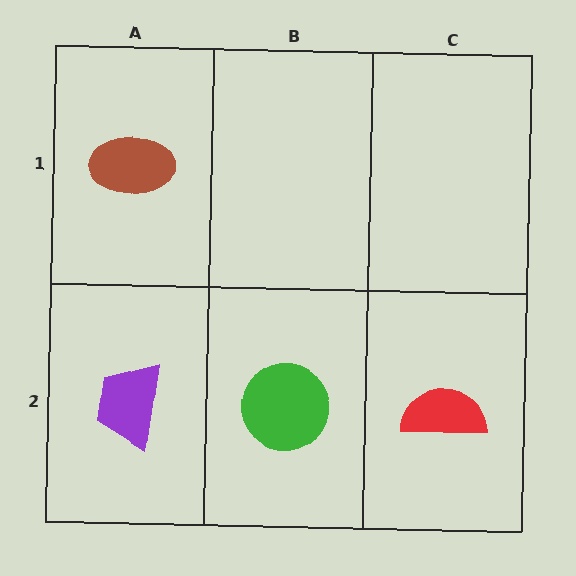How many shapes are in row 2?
3 shapes.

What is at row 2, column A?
A purple trapezoid.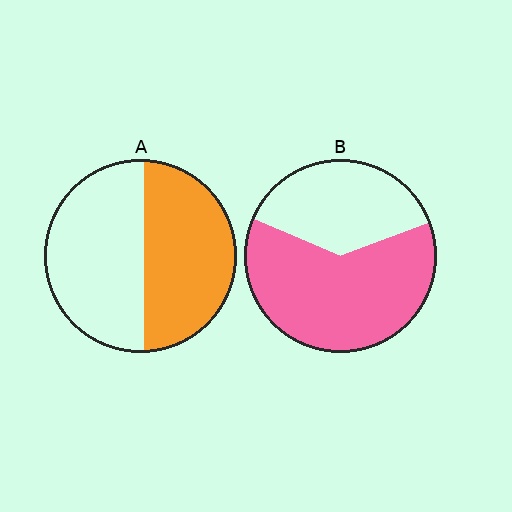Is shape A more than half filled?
Roughly half.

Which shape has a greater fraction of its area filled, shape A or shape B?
Shape B.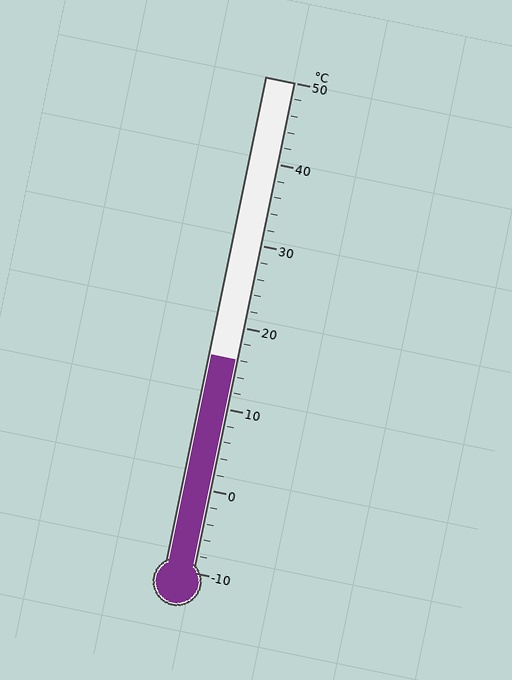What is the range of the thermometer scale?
The thermometer scale ranges from -10°C to 50°C.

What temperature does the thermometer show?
The thermometer shows approximately 16°C.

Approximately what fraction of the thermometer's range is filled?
The thermometer is filled to approximately 45% of its range.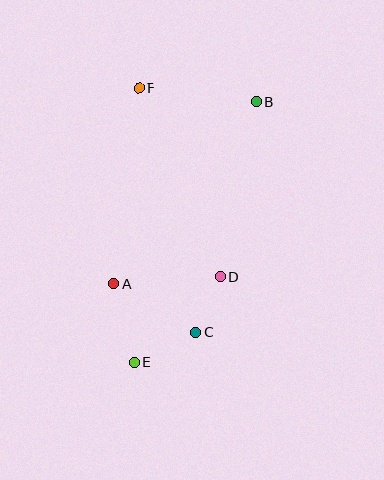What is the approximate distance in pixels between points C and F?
The distance between C and F is approximately 250 pixels.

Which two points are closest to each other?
Points C and D are closest to each other.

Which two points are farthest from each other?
Points B and E are farthest from each other.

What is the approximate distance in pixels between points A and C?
The distance between A and C is approximately 95 pixels.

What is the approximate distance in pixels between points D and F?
The distance between D and F is approximately 205 pixels.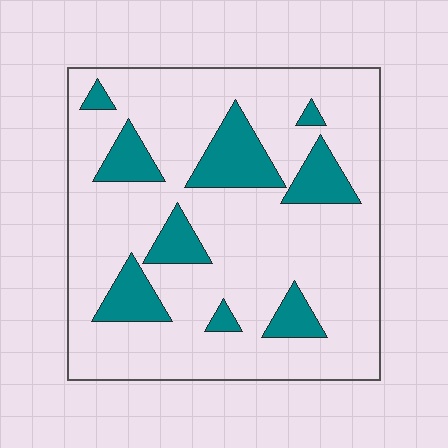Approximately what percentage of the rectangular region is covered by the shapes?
Approximately 20%.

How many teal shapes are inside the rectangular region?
9.